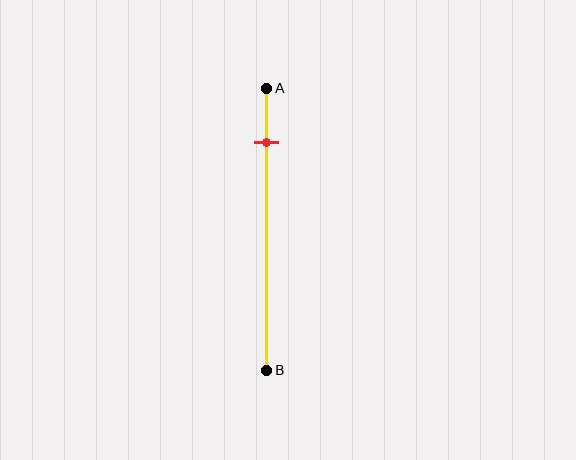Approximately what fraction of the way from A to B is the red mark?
The red mark is approximately 20% of the way from A to B.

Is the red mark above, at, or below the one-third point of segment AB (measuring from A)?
The red mark is above the one-third point of segment AB.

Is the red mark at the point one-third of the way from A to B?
No, the mark is at about 20% from A, not at the 33% one-third point.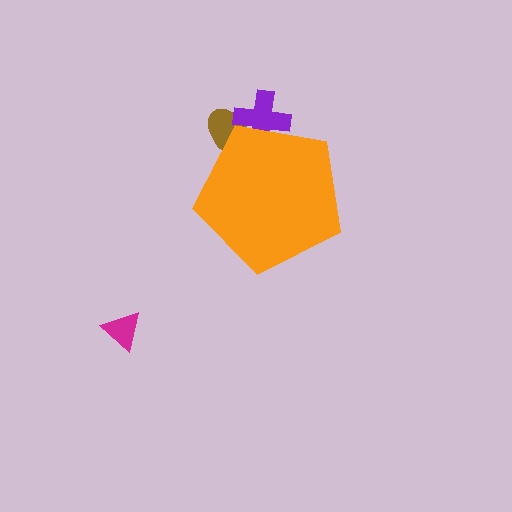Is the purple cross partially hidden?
Yes, the purple cross is partially hidden behind the orange pentagon.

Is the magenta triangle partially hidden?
No, the magenta triangle is fully visible.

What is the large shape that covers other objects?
An orange pentagon.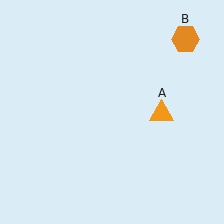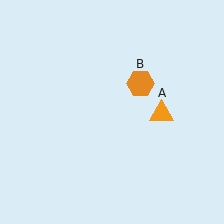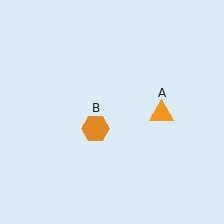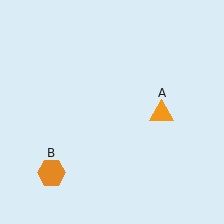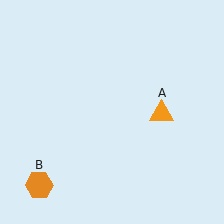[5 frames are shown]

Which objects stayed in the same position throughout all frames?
Orange triangle (object A) remained stationary.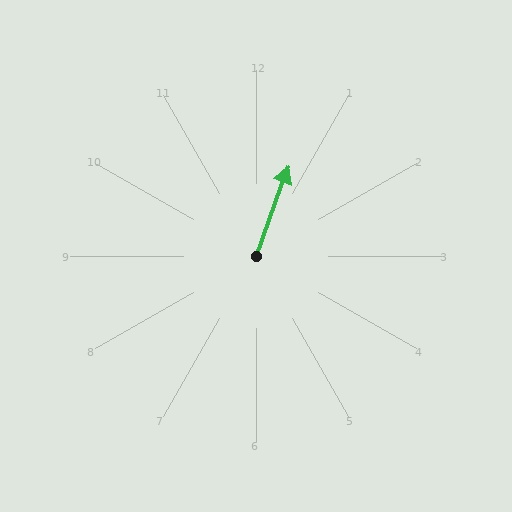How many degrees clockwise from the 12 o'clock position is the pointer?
Approximately 20 degrees.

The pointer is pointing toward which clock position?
Roughly 1 o'clock.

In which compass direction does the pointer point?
North.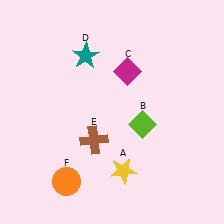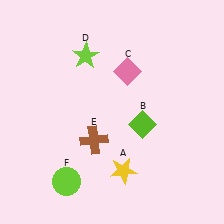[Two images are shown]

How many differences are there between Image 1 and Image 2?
There are 3 differences between the two images.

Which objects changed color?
C changed from magenta to pink. D changed from teal to lime. F changed from orange to lime.